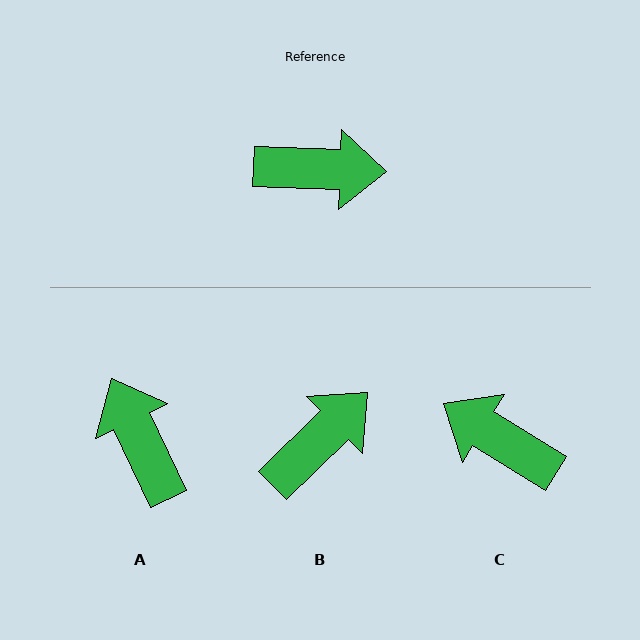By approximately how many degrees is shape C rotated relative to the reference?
Approximately 150 degrees counter-clockwise.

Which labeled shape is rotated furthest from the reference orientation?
C, about 150 degrees away.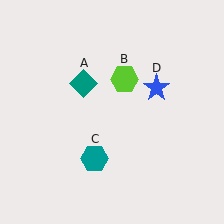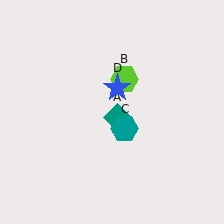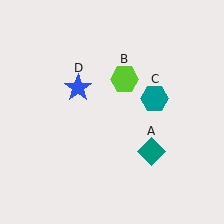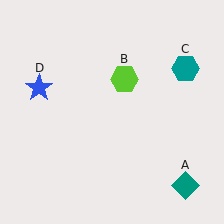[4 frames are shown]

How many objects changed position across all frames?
3 objects changed position: teal diamond (object A), teal hexagon (object C), blue star (object D).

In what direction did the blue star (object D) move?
The blue star (object D) moved left.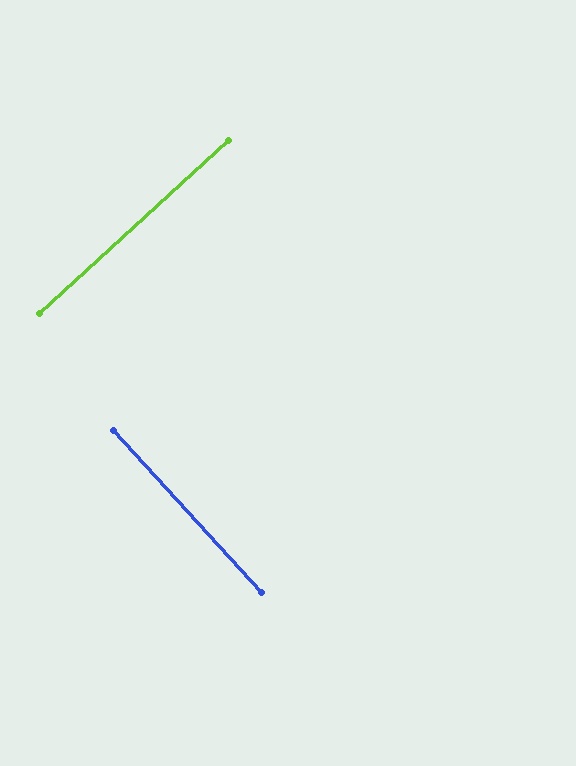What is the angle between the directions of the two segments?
Approximately 90 degrees.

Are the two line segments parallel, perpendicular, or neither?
Perpendicular — they meet at approximately 90°.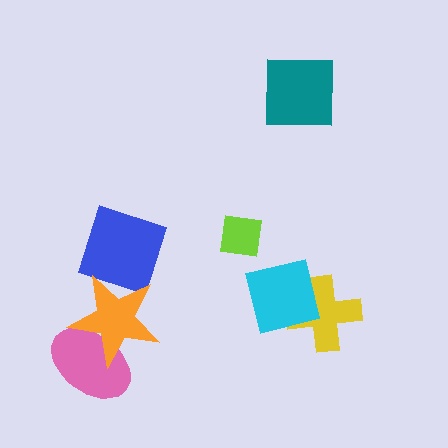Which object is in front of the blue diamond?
The orange star is in front of the blue diamond.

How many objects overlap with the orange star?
2 objects overlap with the orange star.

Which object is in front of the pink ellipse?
The orange star is in front of the pink ellipse.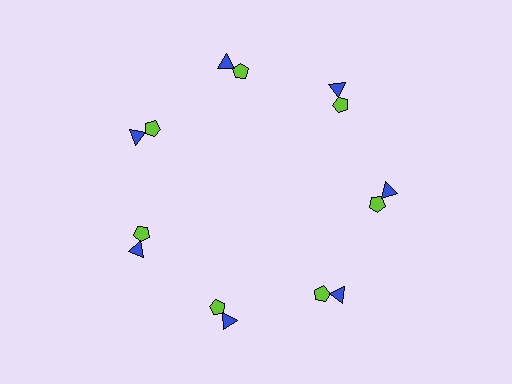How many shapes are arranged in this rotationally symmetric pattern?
There are 14 shapes, arranged in 7 groups of 2.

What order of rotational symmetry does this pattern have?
This pattern has 7-fold rotational symmetry.